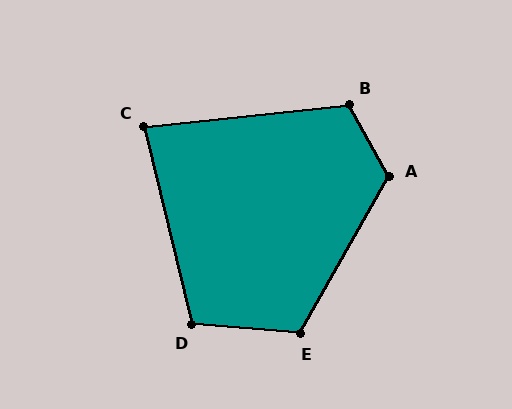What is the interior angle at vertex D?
Approximately 108 degrees (obtuse).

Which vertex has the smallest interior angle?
C, at approximately 82 degrees.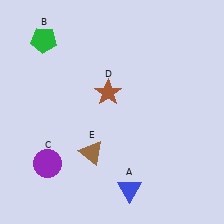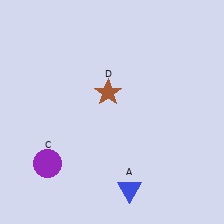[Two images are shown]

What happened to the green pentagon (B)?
The green pentagon (B) was removed in Image 2. It was in the top-left area of Image 1.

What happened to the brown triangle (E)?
The brown triangle (E) was removed in Image 2. It was in the bottom-left area of Image 1.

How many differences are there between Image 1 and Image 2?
There are 2 differences between the two images.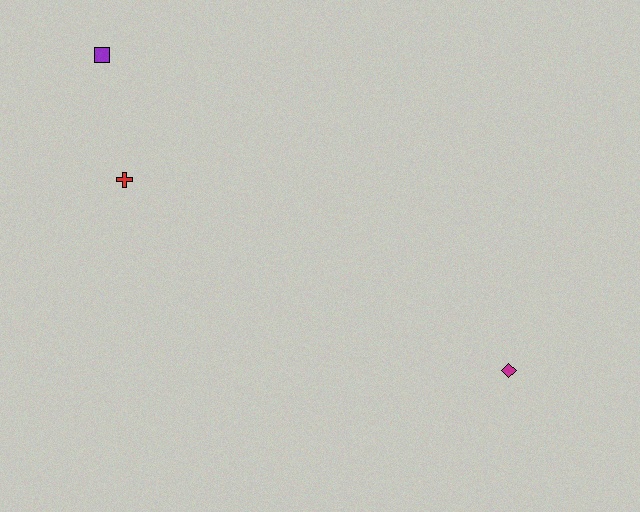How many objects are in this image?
There are 3 objects.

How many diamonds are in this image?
There is 1 diamond.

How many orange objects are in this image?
There are no orange objects.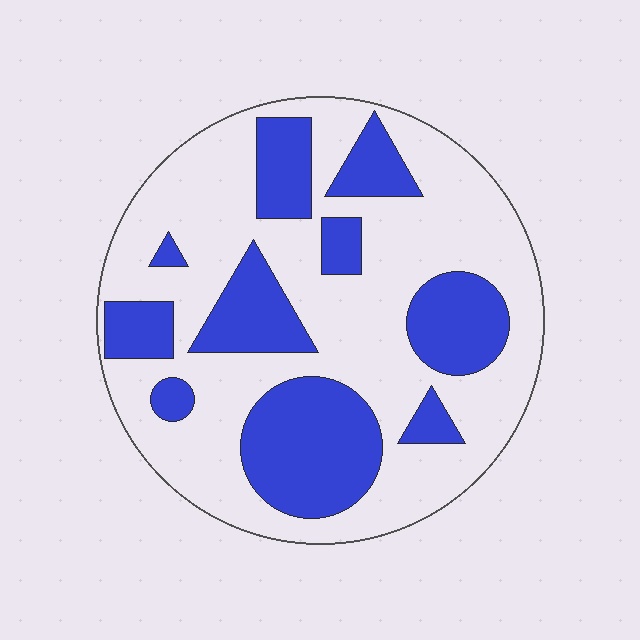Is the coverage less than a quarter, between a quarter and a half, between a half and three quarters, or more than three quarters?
Between a quarter and a half.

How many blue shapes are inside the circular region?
10.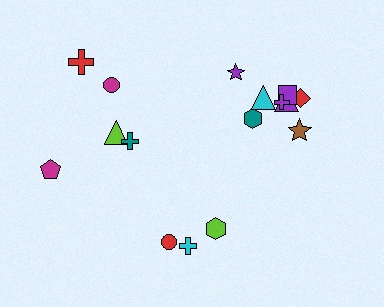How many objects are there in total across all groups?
There are 16 objects.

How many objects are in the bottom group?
There are 4 objects.